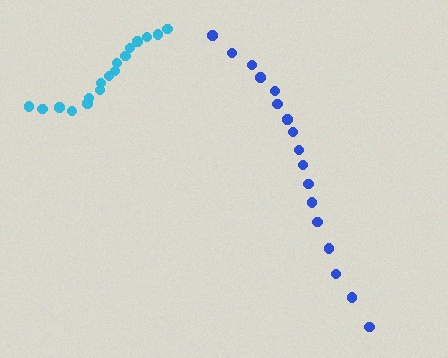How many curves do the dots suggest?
There are 2 distinct paths.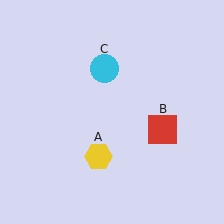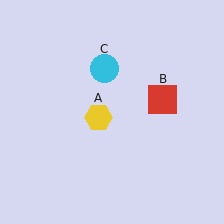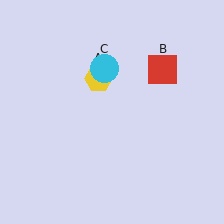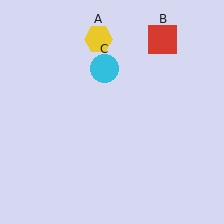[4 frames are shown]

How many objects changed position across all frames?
2 objects changed position: yellow hexagon (object A), red square (object B).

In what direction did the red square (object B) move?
The red square (object B) moved up.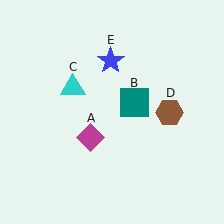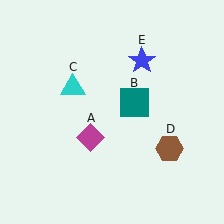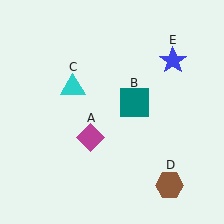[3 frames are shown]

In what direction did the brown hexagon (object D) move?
The brown hexagon (object D) moved down.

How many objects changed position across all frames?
2 objects changed position: brown hexagon (object D), blue star (object E).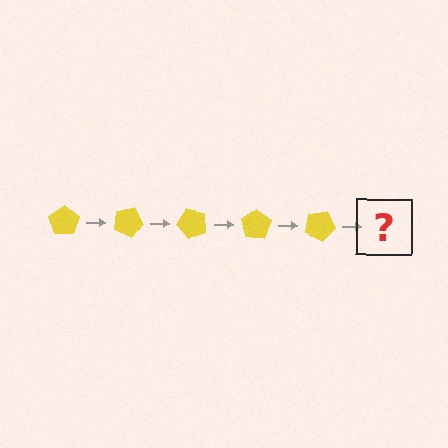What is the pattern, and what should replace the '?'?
The pattern is that the pentagon rotates 25 degrees each step. The '?' should be a yellow pentagon rotated 125 degrees.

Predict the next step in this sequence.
The next step is a yellow pentagon rotated 125 degrees.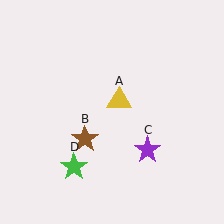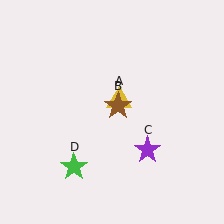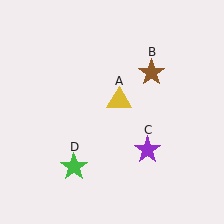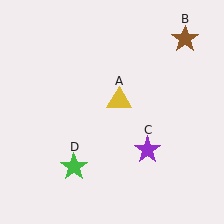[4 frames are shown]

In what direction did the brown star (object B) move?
The brown star (object B) moved up and to the right.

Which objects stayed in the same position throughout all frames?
Yellow triangle (object A) and purple star (object C) and green star (object D) remained stationary.